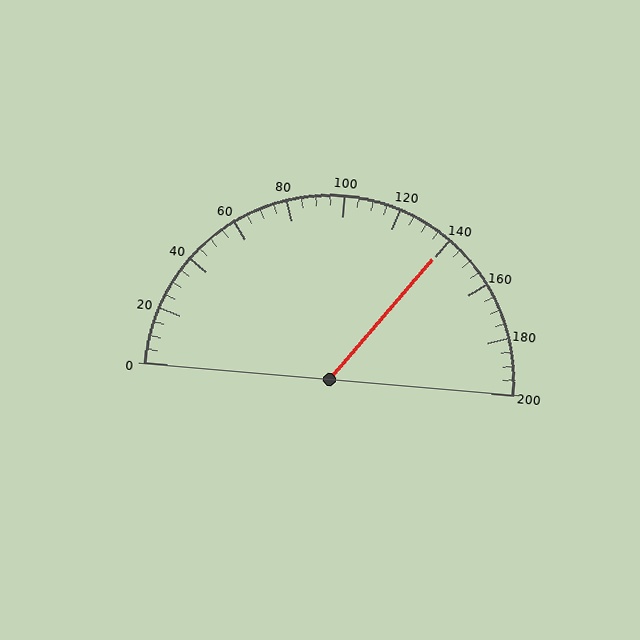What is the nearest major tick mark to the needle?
The nearest major tick mark is 140.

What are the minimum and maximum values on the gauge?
The gauge ranges from 0 to 200.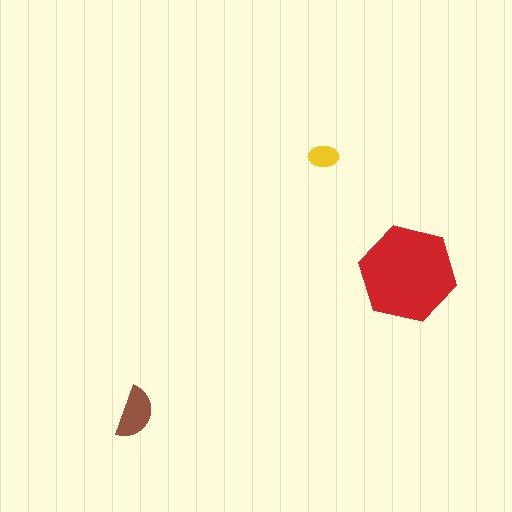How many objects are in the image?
There are 3 objects in the image.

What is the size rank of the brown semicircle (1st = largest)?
2nd.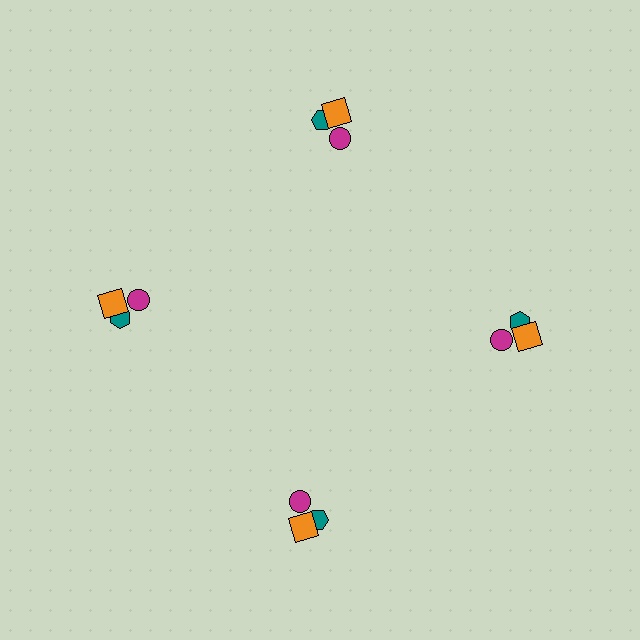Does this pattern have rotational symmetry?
Yes, this pattern has 4-fold rotational symmetry. It looks the same after rotating 90 degrees around the center.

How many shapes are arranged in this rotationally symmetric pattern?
There are 12 shapes, arranged in 4 groups of 3.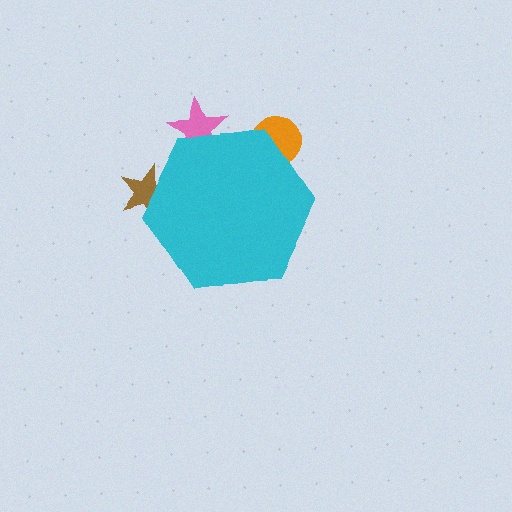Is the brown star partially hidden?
Yes, the brown star is partially hidden behind the cyan hexagon.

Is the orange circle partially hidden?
Yes, the orange circle is partially hidden behind the cyan hexagon.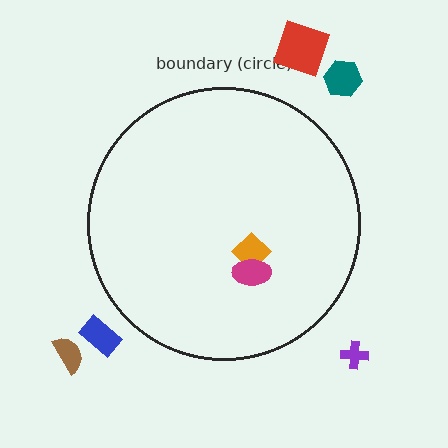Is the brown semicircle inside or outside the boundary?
Outside.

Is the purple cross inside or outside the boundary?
Outside.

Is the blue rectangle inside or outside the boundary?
Outside.